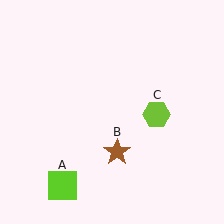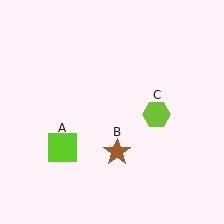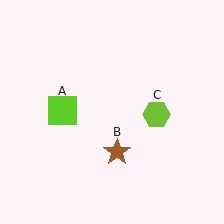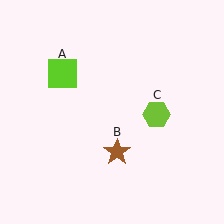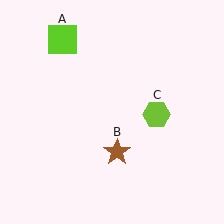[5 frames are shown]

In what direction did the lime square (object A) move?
The lime square (object A) moved up.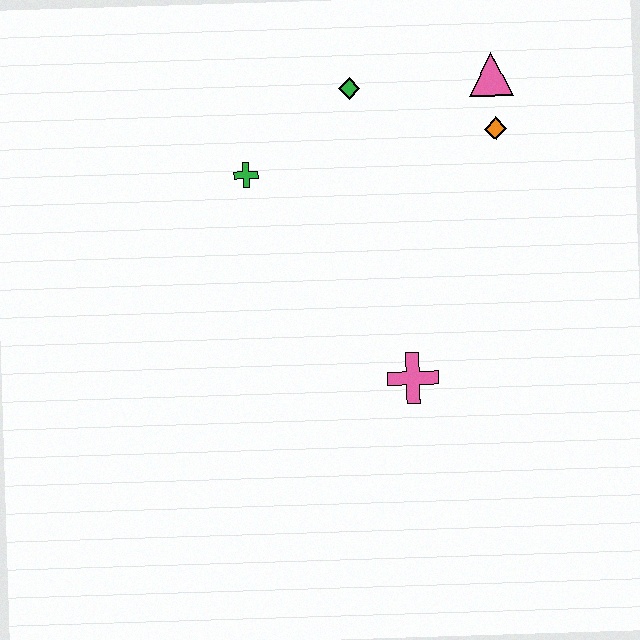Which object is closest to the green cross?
The green diamond is closest to the green cross.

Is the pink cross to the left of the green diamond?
No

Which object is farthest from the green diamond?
The pink cross is farthest from the green diamond.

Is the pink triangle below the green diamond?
No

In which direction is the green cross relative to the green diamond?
The green cross is to the left of the green diamond.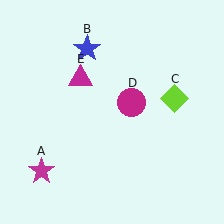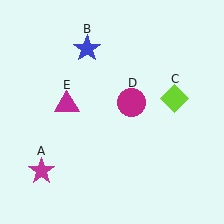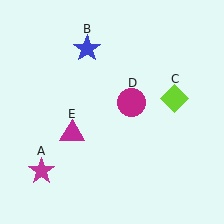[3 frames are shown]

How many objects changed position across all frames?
1 object changed position: magenta triangle (object E).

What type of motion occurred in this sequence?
The magenta triangle (object E) rotated counterclockwise around the center of the scene.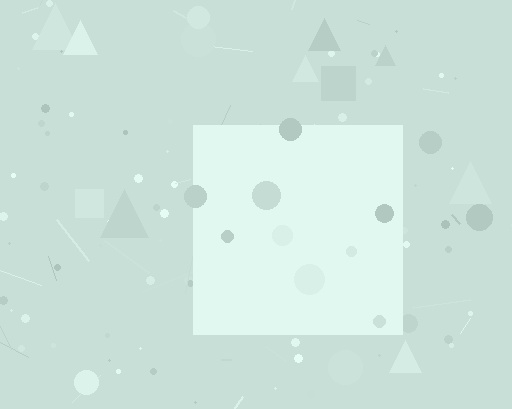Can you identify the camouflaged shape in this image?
The camouflaged shape is a square.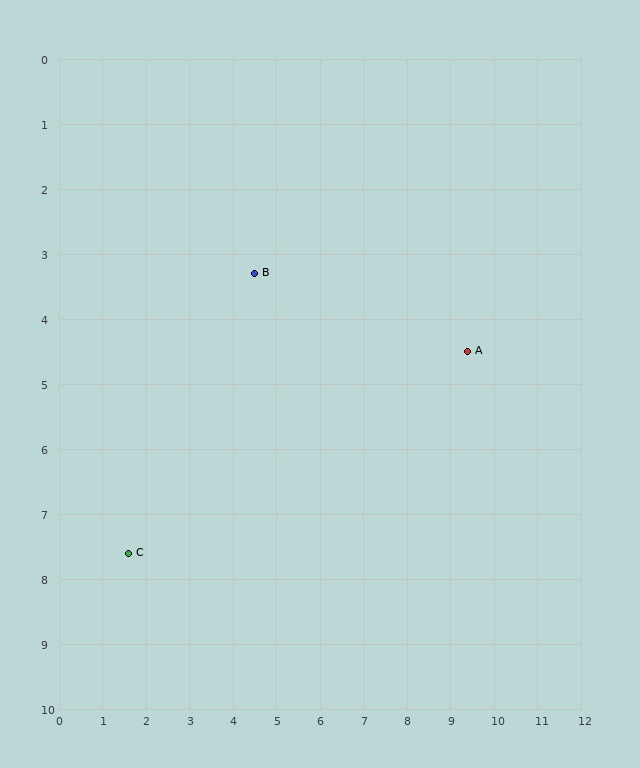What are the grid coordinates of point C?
Point C is at approximately (1.6, 7.6).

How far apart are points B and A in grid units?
Points B and A are about 5.0 grid units apart.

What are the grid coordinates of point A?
Point A is at approximately (9.4, 4.5).